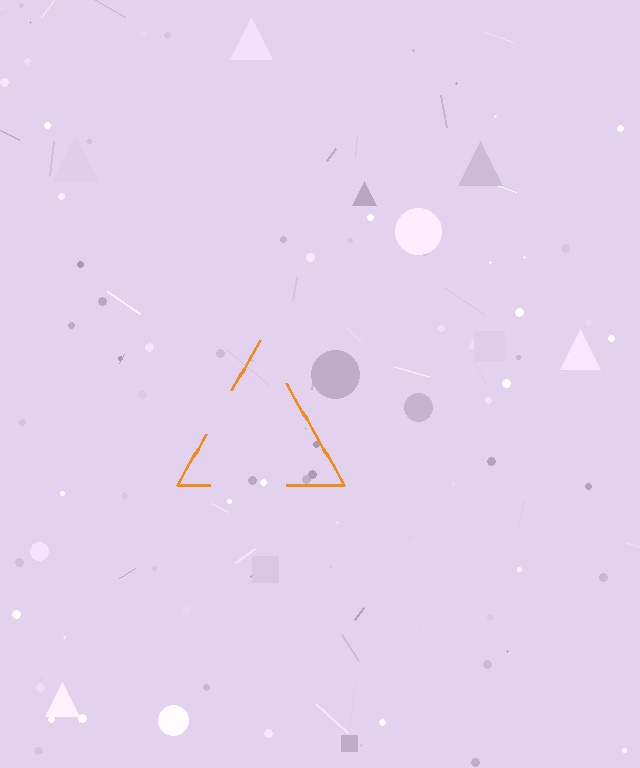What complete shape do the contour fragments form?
The contour fragments form a triangle.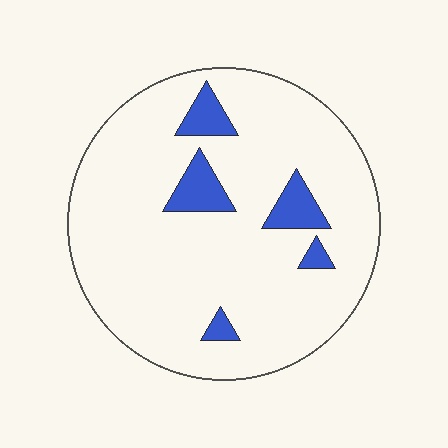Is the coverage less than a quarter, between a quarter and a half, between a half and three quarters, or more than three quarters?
Less than a quarter.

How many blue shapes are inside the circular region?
5.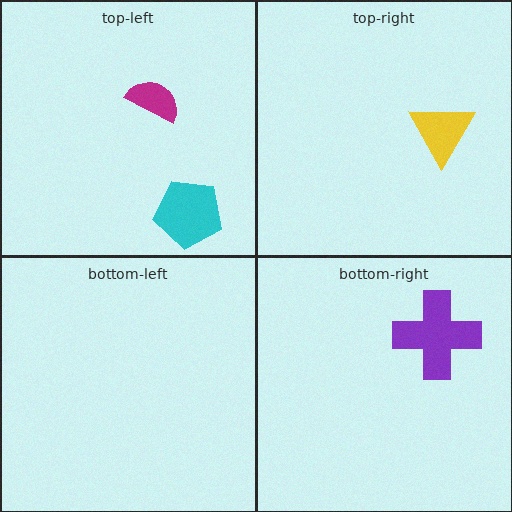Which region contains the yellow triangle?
The top-right region.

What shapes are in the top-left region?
The cyan pentagon, the magenta semicircle.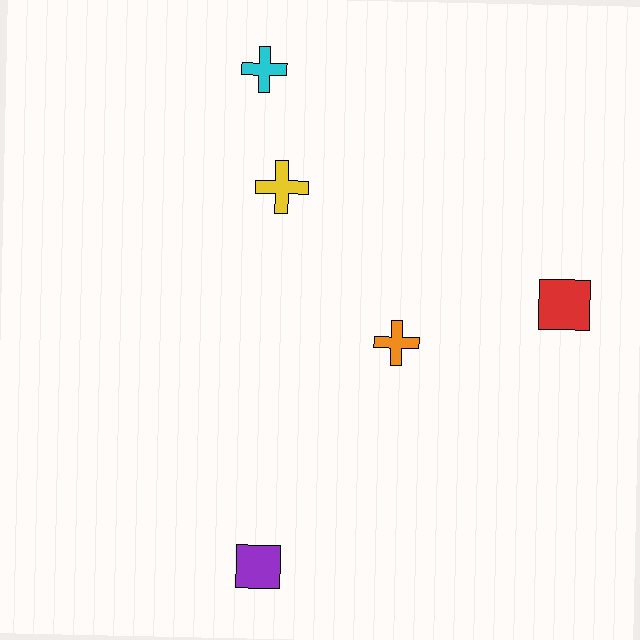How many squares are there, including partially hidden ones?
There are 2 squares.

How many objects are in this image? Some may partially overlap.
There are 5 objects.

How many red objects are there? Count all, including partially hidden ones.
There is 1 red object.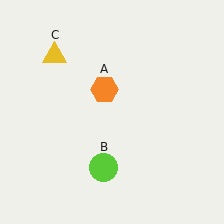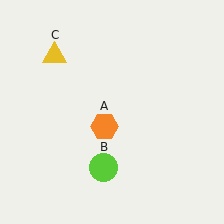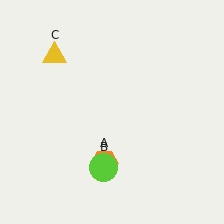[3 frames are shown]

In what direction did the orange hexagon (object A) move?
The orange hexagon (object A) moved down.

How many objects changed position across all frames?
1 object changed position: orange hexagon (object A).